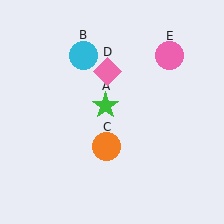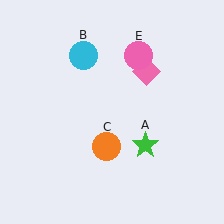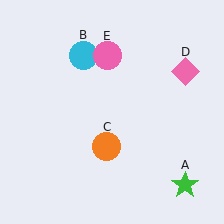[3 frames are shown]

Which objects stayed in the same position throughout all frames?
Cyan circle (object B) and orange circle (object C) remained stationary.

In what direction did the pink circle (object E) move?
The pink circle (object E) moved left.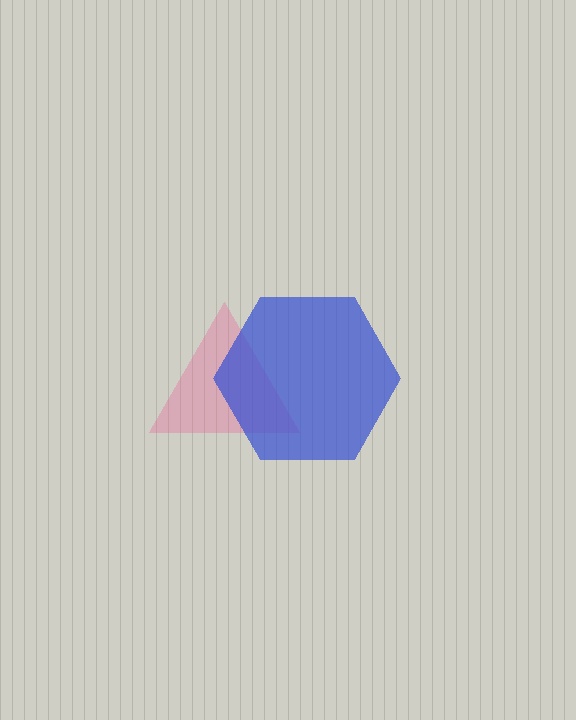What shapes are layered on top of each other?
The layered shapes are: a pink triangle, a blue hexagon.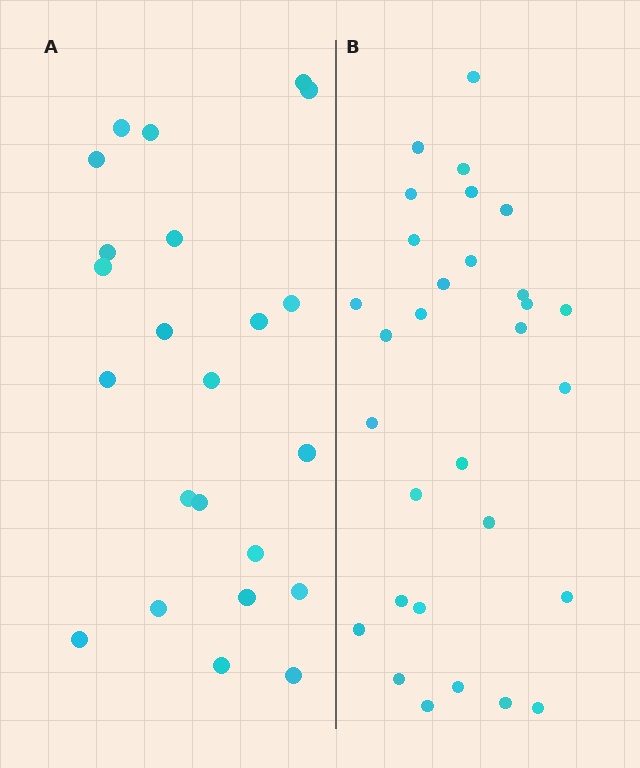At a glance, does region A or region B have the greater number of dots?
Region B (the right region) has more dots.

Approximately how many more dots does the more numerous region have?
Region B has roughly 8 or so more dots than region A.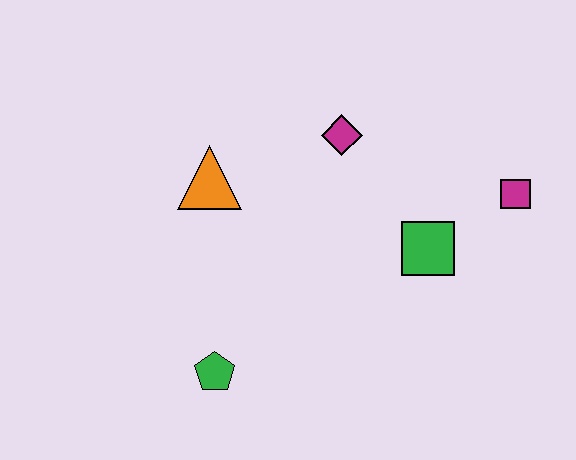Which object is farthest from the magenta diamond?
The green pentagon is farthest from the magenta diamond.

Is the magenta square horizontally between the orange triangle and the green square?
No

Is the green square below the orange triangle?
Yes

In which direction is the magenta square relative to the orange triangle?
The magenta square is to the right of the orange triangle.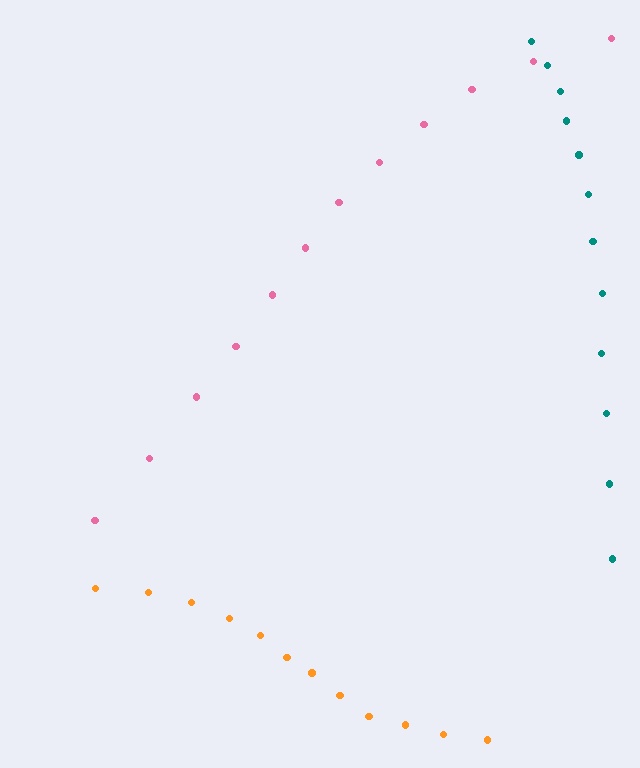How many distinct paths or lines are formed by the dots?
There are 3 distinct paths.